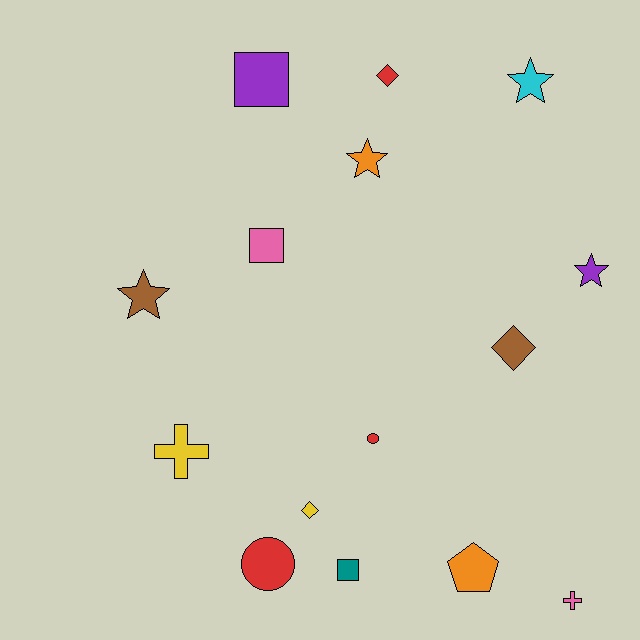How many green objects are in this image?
There are no green objects.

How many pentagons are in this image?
There is 1 pentagon.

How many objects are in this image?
There are 15 objects.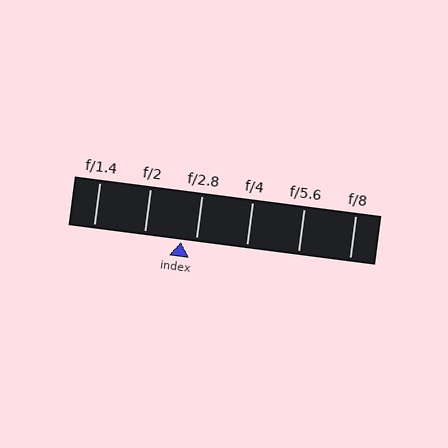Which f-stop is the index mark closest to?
The index mark is closest to f/2.8.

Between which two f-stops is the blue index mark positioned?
The index mark is between f/2 and f/2.8.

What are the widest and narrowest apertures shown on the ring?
The widest aperture shown is f/1.4 and the narrowest is f/8.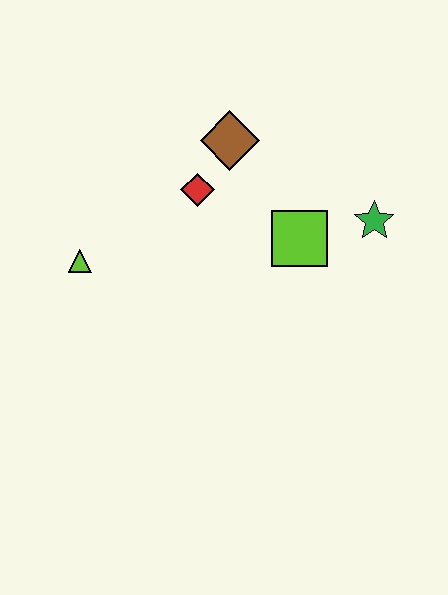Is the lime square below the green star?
Yes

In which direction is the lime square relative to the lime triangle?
The lime square is to the right of the lime triangle.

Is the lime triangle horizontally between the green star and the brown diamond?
No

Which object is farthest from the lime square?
The lime triangle is farthest from the lime square.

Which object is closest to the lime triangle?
The red diamond is closest to the lime triangle.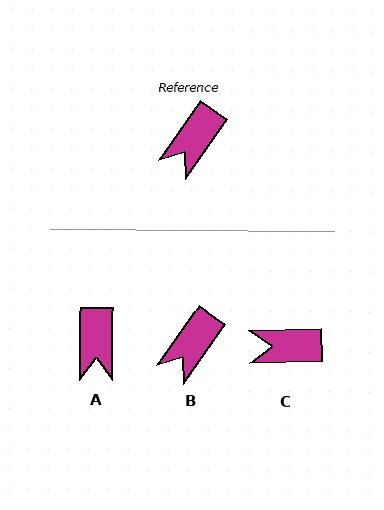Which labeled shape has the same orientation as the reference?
B.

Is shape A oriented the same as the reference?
No, it is off by about 35 degrees.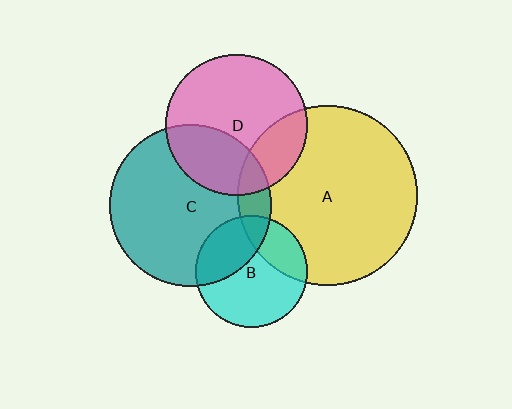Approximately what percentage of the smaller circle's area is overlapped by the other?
Approximately 30%.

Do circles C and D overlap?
Yes.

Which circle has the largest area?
Circle A (yellow).